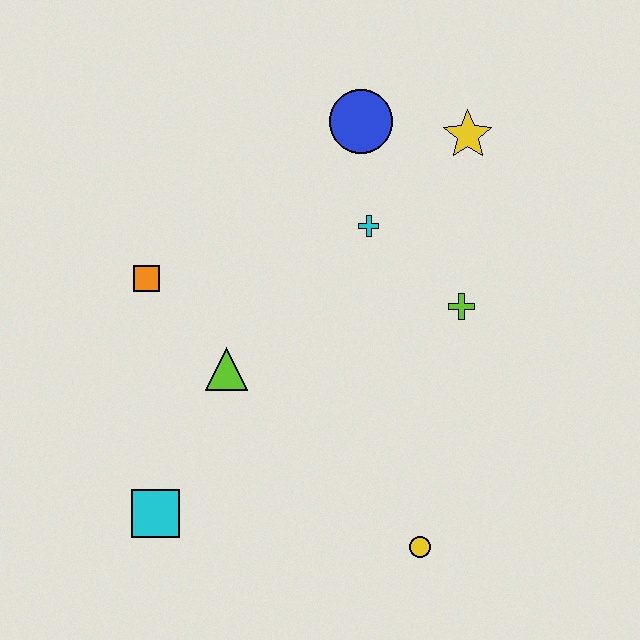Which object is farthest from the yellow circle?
The blue circle is farthest from the yellow circle.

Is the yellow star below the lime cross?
No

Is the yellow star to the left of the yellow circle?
No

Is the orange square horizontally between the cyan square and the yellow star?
No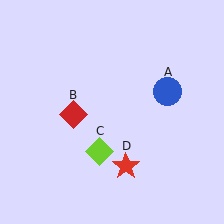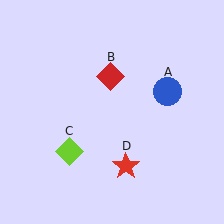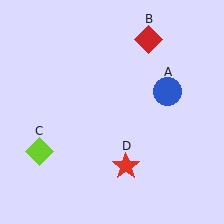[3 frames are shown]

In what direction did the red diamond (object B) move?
The red diamond (object B) moved up and to the right.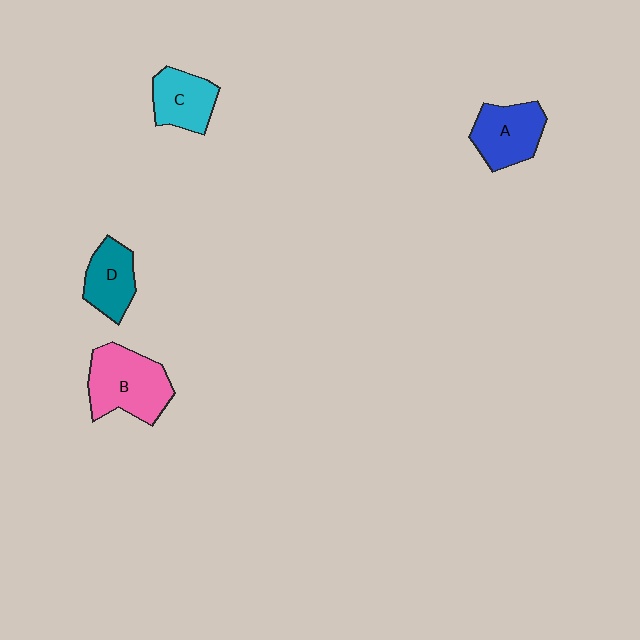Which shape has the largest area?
Shape B (pink).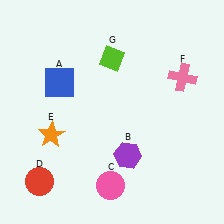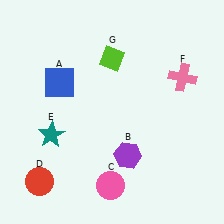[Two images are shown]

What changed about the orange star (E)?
In Image 1, E is orange. In Image 2, it changed to teal.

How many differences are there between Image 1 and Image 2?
There is 1 difference between the two images.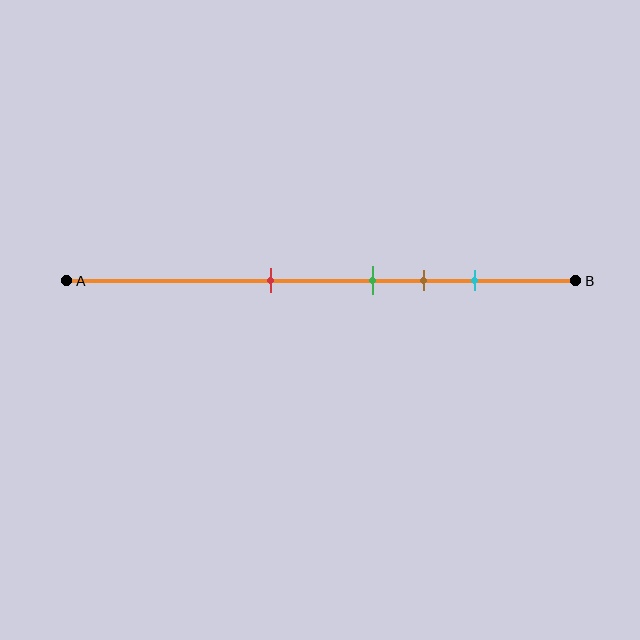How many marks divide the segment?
There are 4 marks dividing the segment.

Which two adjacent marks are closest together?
The green and brown marks are the closest adjacent pair.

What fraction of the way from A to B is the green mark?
The green mark is approximately 60% (0.6) of the way from A to B.